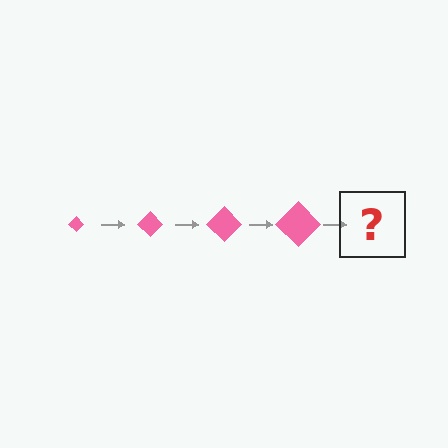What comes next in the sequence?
The next element should be a pink diamond, larger than the previous one.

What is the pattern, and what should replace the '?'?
The pattern is that the diamond gets progressively larger each step. The '?' should be a pink diamond, larger than the previous one.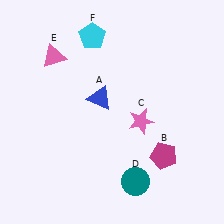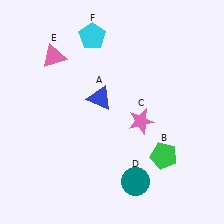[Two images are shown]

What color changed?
The pentagon (B) changed from magenta in Image 1 to green in Image 2.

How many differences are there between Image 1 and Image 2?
There is 1 difference between the two images.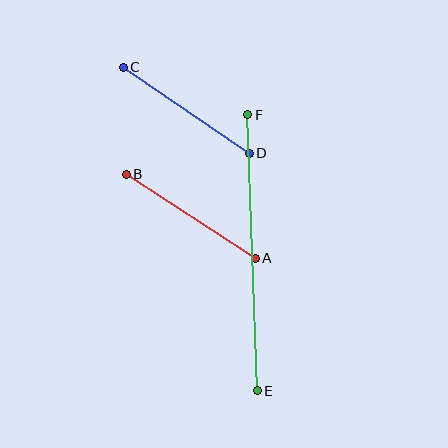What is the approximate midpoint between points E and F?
The midpoint is at approximately (252, 253) pixels.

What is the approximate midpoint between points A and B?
The midpoint is at approximately (191, 216) pixels.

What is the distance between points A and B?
The distance is approximately 154 pixels.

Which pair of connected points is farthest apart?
Points E and F are farthest apart.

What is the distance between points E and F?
The distance is approximately 277 pixels.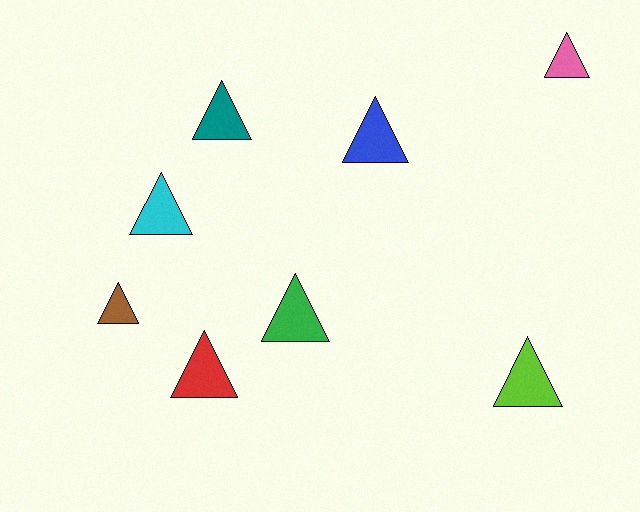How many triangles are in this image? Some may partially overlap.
There are 8 triangles.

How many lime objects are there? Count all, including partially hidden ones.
There is 1 lime object.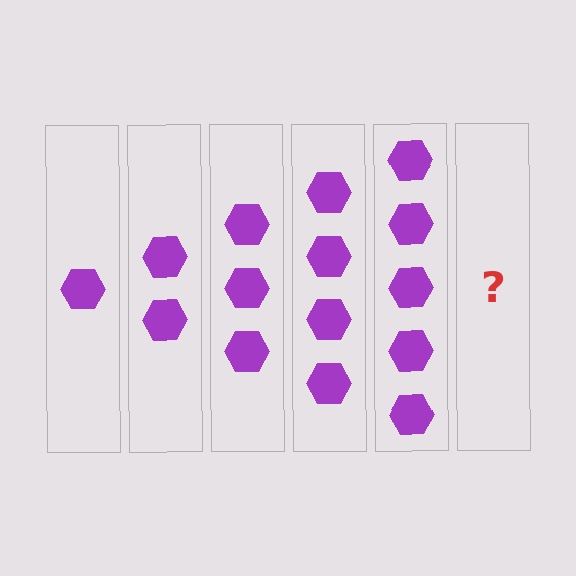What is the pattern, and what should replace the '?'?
The pattern is that each step adds one more hexagon. The '?' should be 6 hexagons.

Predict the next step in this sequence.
The next step is 6 hexagons.